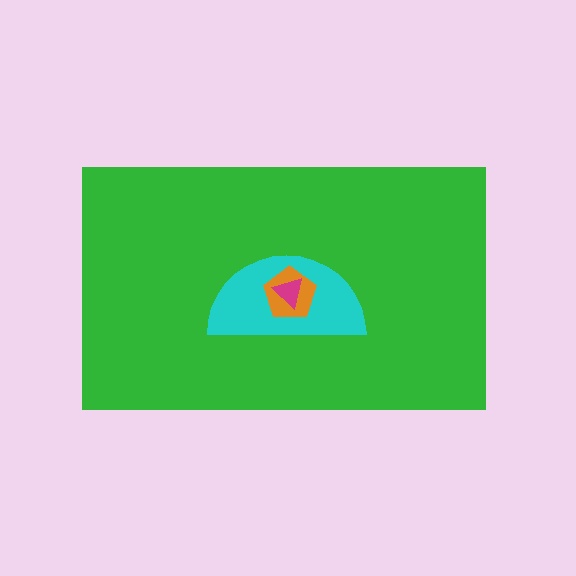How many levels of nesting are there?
4.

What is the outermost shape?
The green rectangle.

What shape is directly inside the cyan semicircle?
The orange pentagon.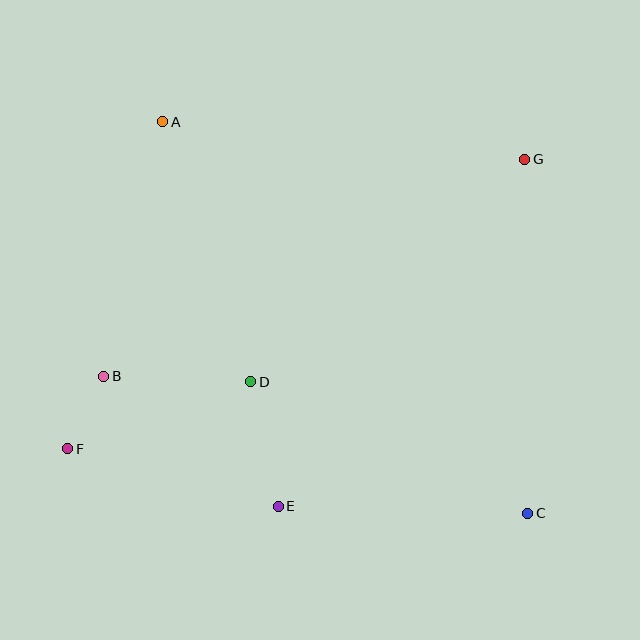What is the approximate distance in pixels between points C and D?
The distance between C and D is approximately 306 pixels.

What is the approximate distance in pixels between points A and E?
The distance between A and E is approximately 401 pixels.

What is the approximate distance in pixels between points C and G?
The distance between C and G is approximately 354 pixels.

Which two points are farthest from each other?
Points F and G are farthest from each other.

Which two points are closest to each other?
Points B and F are closest to each other.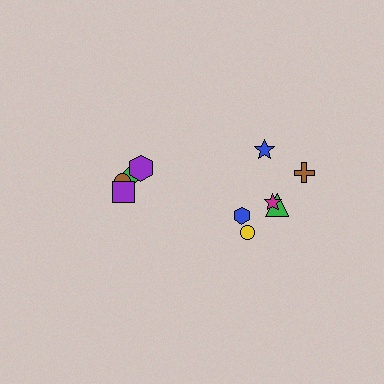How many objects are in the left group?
There are 4 objects.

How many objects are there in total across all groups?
There are 10 objects.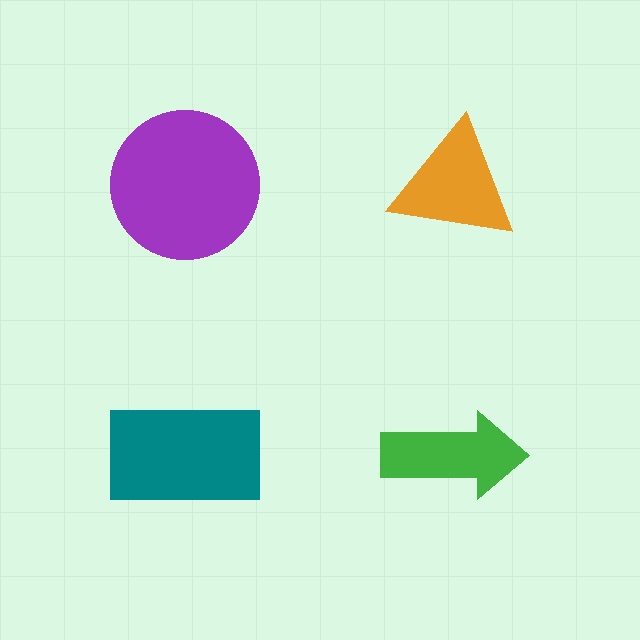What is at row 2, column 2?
A green arrow.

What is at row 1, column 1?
A purple circle.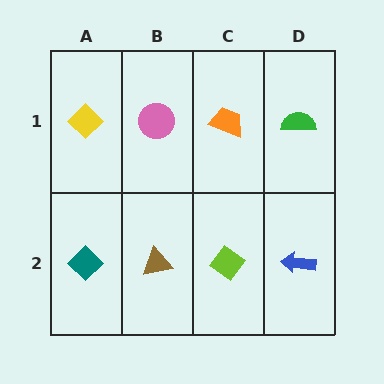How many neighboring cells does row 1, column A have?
2.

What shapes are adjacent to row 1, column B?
A brown triangle (row 2, column B), a yellow diamond (row 1, column A), an orange trapezoid (row 1, column C).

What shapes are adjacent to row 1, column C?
A lime diamond (row 2, column C), a pink circle (row 1, column B), a green semicircle (row 1, column D).